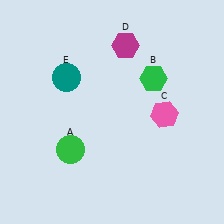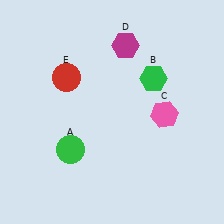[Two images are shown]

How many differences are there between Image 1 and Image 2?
There is 1 difference between the two images.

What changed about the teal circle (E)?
In Image 1, E is teal. In Image 2, it changed to red.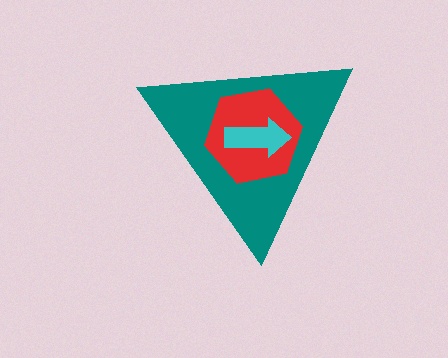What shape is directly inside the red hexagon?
The cyan arrow.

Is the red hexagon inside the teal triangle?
Yes.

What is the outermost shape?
The teal triangle.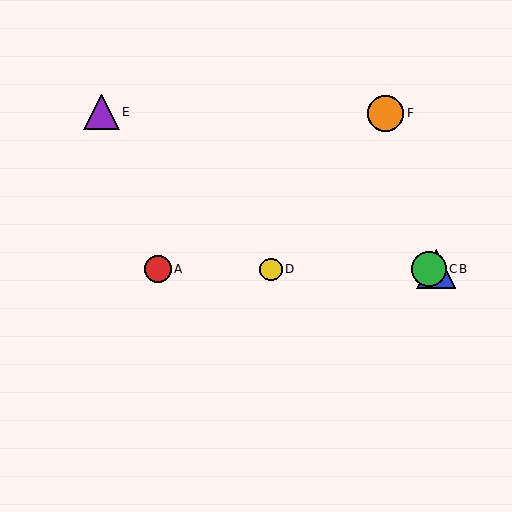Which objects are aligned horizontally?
Objects A, B, C, D are aligned horizontally.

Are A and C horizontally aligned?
Yes, both are at y≈269.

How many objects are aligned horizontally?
4 objects (A, B, C, D) are aligned horizontally.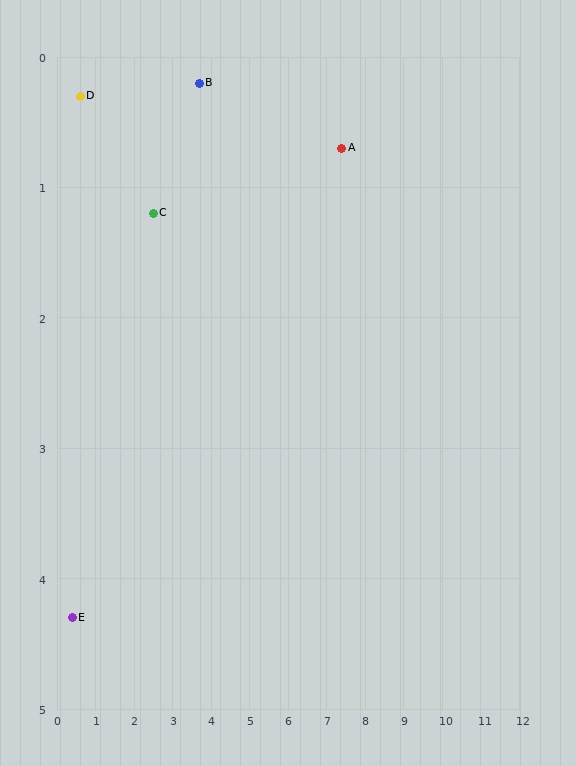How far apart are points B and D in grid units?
Points B and D are about 3.1 grid units apart.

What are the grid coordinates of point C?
Point C is at approximately (2.5, 1.2).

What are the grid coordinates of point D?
Point D is at approximately (0.6, 0.3).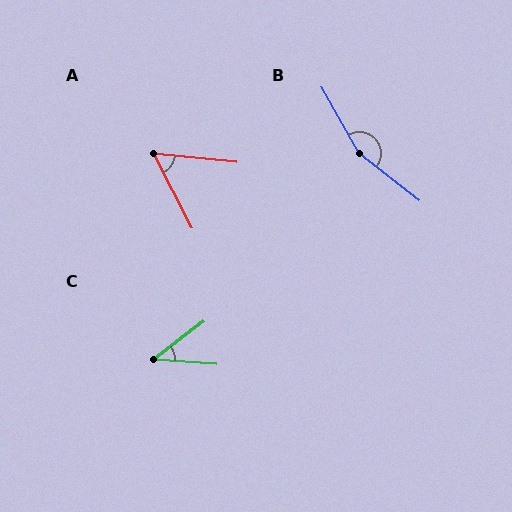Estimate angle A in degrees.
Approximately 57 degrees.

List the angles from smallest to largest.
C (41°), A (57°), B (158°).